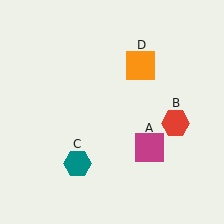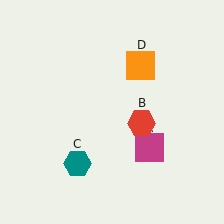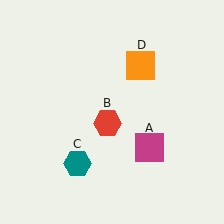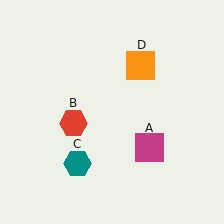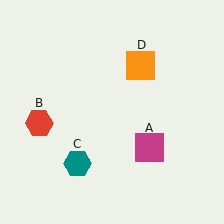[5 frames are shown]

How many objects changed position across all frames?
1 object changed position: red hexagon (object B).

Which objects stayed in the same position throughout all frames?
Magenta square (object A) and teal hexagon (object C) and orange square (object D) remained stationary.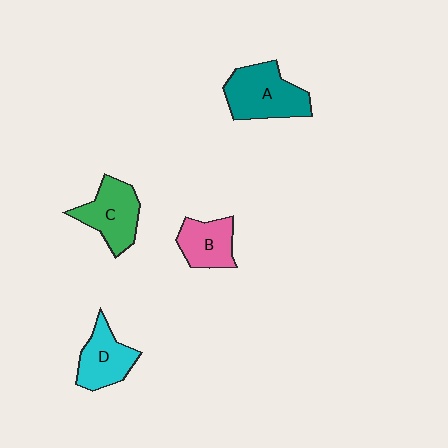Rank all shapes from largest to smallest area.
From largest to smallest: A (teal), C (green), D (cyan), B (pink).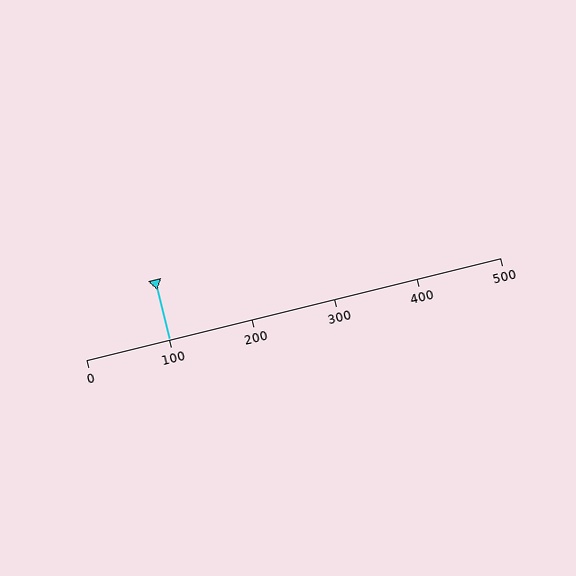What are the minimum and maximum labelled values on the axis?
The axis runs from 0 to 500.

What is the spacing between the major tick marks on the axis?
The major ticks are spaced 100 apart.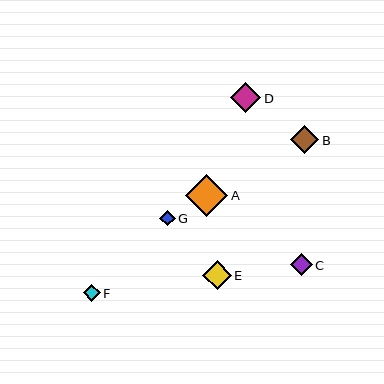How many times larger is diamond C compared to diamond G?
Diamond C is approximately 1.4 times the size of diamond G.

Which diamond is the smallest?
Diamond G is the smallest with a size of approximately 16 pixels.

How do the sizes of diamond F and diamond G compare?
Diamond F and diamond G are approximately the same size.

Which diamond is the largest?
Diamond A is the largest with a size of approximately 43 pixels.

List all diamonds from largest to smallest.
From largest to smallest: A, D, E, B, C, F, G.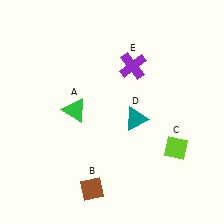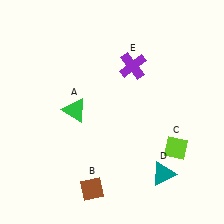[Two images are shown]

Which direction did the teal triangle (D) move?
The teal triangle (D) moved down.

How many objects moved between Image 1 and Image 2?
1 object moved between the two images.